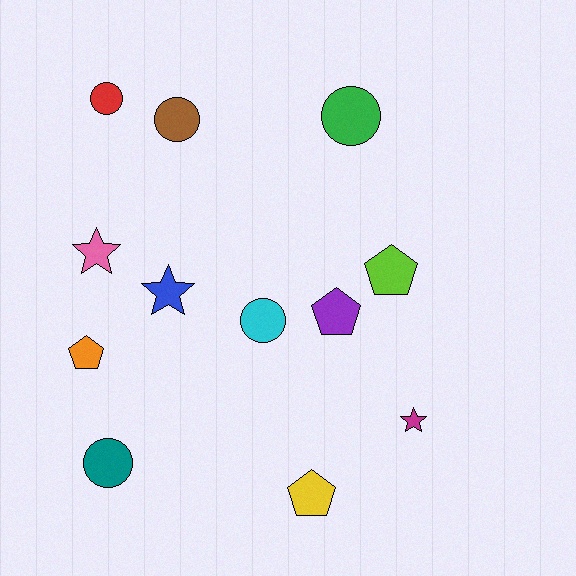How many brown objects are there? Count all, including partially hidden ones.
There is 1 brown object.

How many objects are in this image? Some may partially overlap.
There are 12 objects.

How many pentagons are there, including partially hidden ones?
There are 4 pentagons.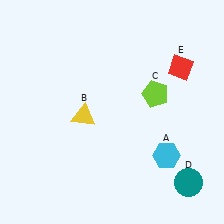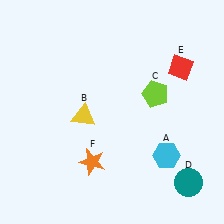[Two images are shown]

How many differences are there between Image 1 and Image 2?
There is 1 difference between the two images.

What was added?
An orange star (F) was added in Image 2.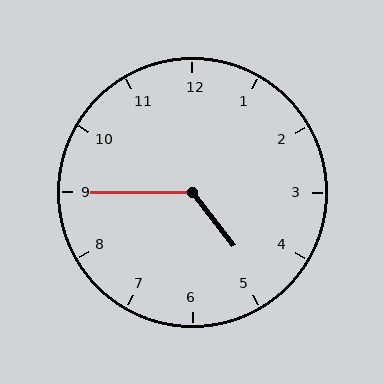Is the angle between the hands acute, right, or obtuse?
It is obtuse.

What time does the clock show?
4:45.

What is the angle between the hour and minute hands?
Approximately 128 degrees.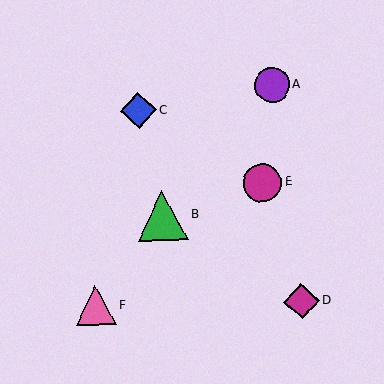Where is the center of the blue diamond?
The center of the blue diamond is at (139, 110).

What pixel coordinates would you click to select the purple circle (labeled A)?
Click at (272, 85) to select the purple circle A.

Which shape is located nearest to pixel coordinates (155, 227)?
The green triangle (labeled B) at (162, 215) is nearest to that location.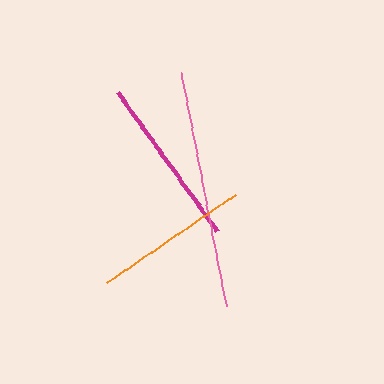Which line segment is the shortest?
The orange line is the shortest at approximately 156 pixels.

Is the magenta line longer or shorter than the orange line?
The magenta line is longer than the orange line.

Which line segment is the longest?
The pink line is the longest at approximately 237 pixels.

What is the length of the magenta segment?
The magenta segment is approximately 171 pixels long.